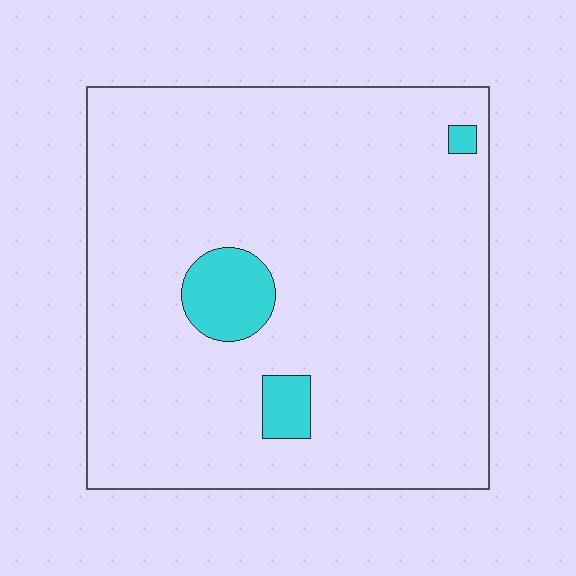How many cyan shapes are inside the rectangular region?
3.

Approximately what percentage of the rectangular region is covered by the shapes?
Approximately 5%.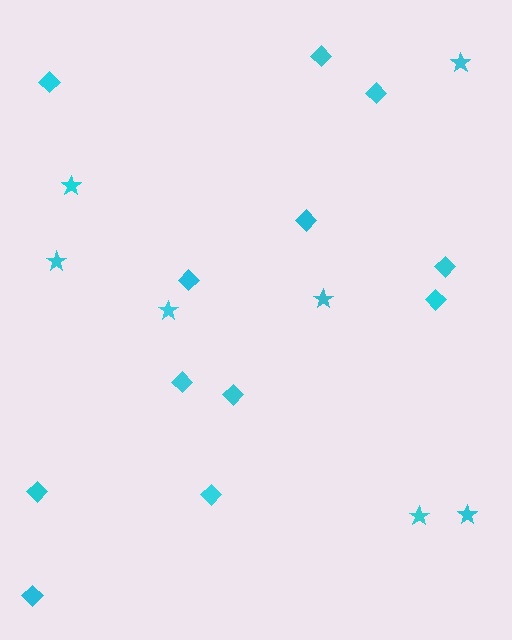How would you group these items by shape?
There are 2 groups: one group of stars (7) and one group of diamonds (12).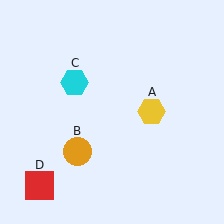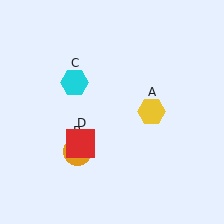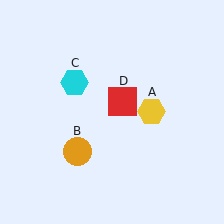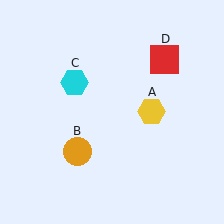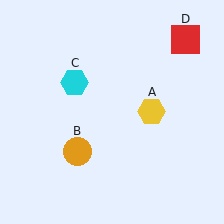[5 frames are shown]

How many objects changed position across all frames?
1 object changed position: red square (object D).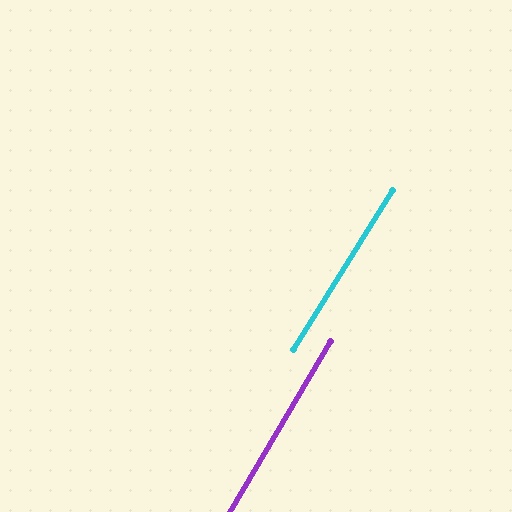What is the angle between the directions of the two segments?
Approximately 1 degree.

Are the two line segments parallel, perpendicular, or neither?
Parallel — their directions differ by only 1.4°.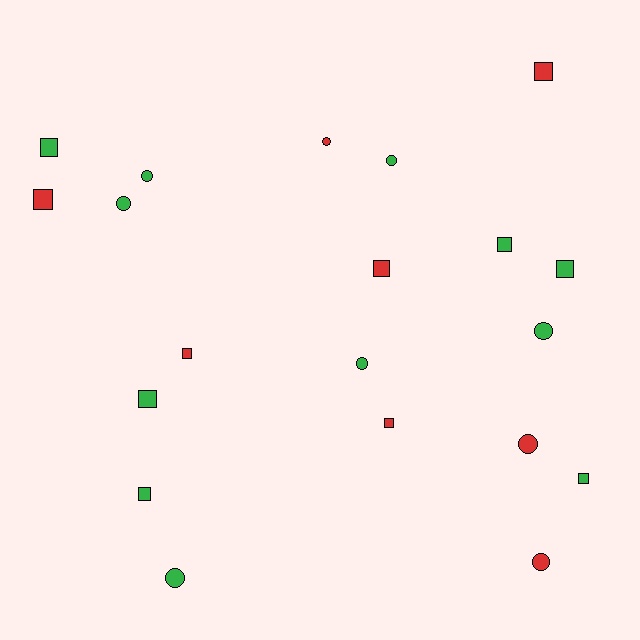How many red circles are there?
There are 3 red circles.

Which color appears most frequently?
Green, with 12 objects.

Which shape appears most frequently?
Square, with 11 objects.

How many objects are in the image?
There are 20 objects.